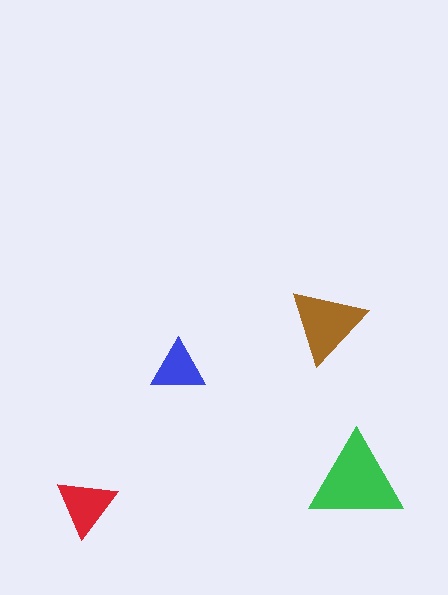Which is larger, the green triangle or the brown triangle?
The green one.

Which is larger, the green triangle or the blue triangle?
The green one.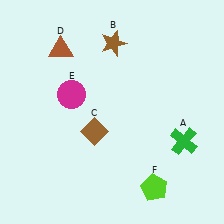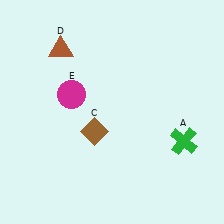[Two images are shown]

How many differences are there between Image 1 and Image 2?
There are 2 differences between the two images.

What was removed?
The brown star (B), the lime pentagon (F) were removed in Image 2.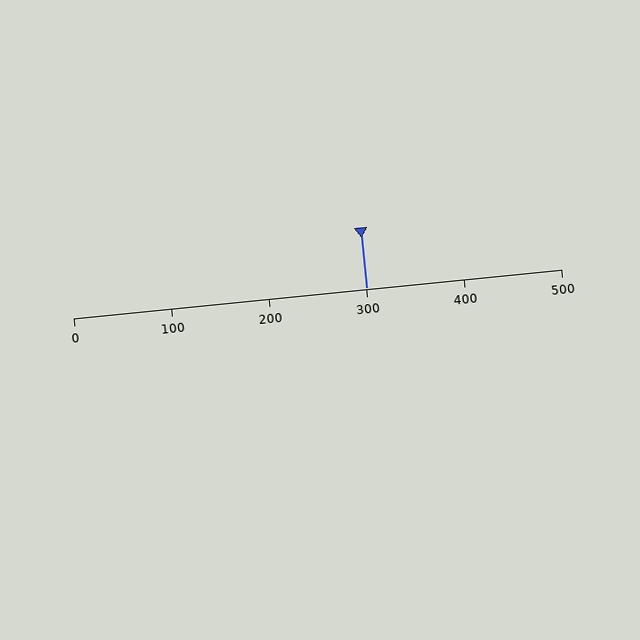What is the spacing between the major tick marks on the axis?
The major ticks are spaced 100 apart.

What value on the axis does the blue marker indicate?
The marker indicates approximately 300.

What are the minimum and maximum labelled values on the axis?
The axis runs from 0 to 500.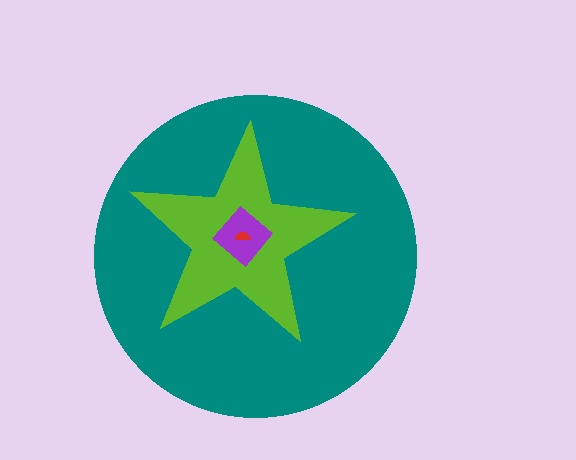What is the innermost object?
The red semicircle.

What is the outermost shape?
The teal circle.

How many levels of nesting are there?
4.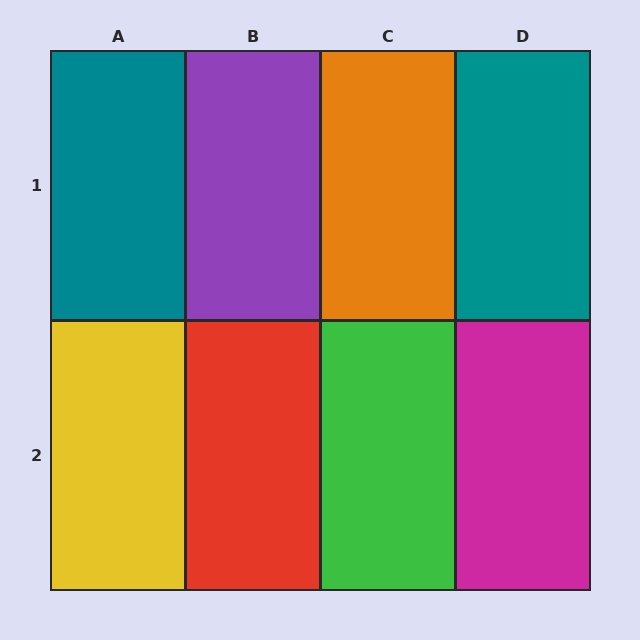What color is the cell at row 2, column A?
Yellow.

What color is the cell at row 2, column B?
Red.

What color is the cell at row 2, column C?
Green.